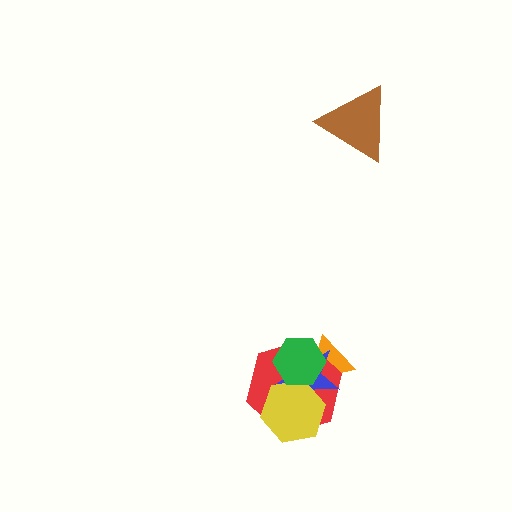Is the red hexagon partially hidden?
Yes, it is partially covered by another shape.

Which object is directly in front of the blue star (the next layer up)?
The yellow hexagon is directly in front of the blue star.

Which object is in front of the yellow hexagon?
The green hexagon is in front of the yellow hexagon.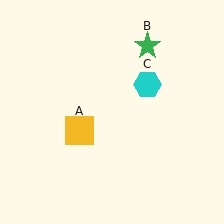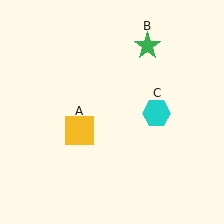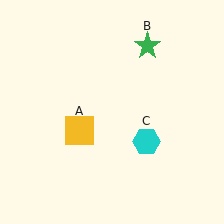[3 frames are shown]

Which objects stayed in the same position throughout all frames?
Yellow square (object A) and green star (object B) remained stationary.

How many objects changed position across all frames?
1 object changed position: cyan hexagon (object C).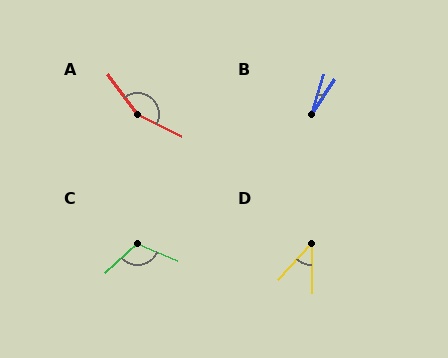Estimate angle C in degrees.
Approximately 115 degrees.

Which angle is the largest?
A, at approximately 154 degrees.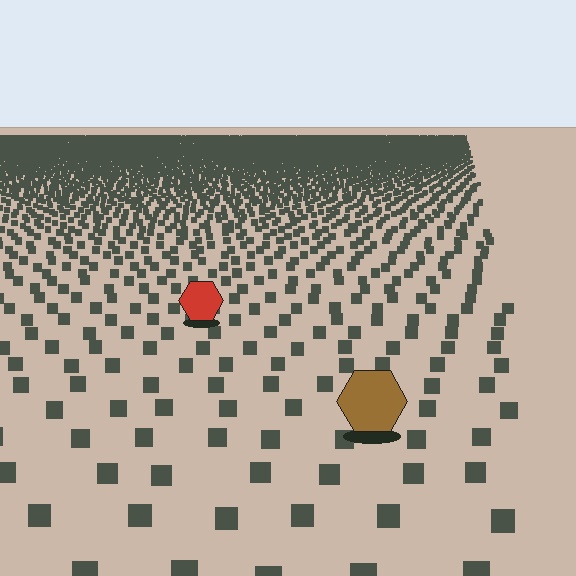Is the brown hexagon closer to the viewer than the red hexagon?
Yes. The brown hexagon is closer — you can tell from the texture gradient: the ground texture is coarser near it.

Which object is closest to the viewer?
The brown hexagon is closest. The texture marks near it are larger and more spread out.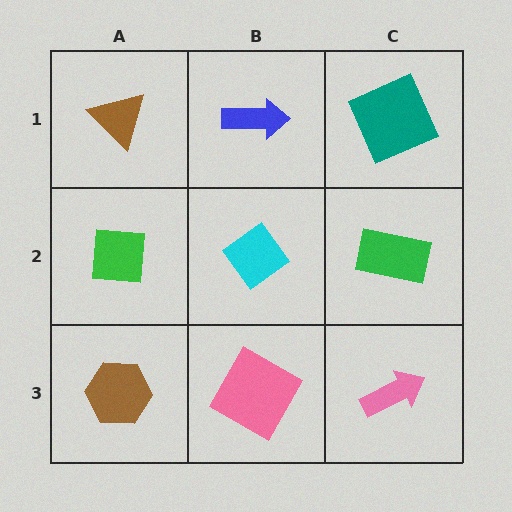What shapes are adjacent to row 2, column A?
A brown triangle (row 1, column A), a brown hexagon (row 3, column A), a cyan diamond (row 2, column B).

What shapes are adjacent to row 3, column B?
A cyan diamond (row 2, column B), a brown hexagon (row 3, column A), a pink arrow (row 3, column C).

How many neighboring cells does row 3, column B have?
3.